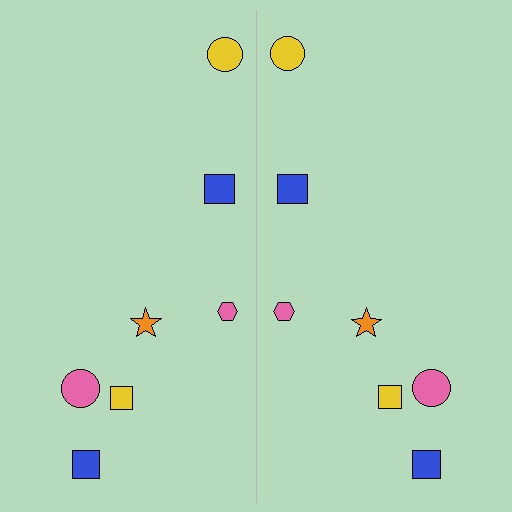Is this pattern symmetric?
Yes, this pattern has bilateral (reflection) symmetry.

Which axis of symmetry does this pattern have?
The pattern has a vertical axis of symmetry running through the center of the image.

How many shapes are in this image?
There are 14 shapes in this image.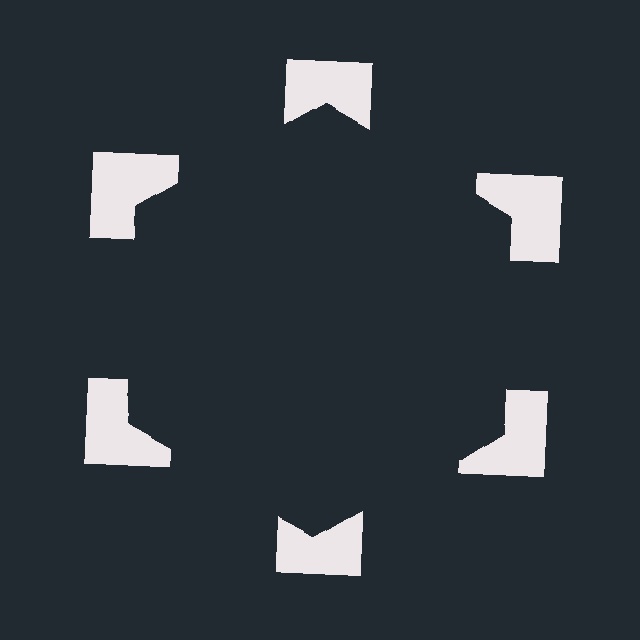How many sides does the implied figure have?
6 sides.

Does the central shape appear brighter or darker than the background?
It typically appears slightly darker than the background, even though no actual brightness change is drawn.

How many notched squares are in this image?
There are 6 — one at each vertex of the illusory hexagon.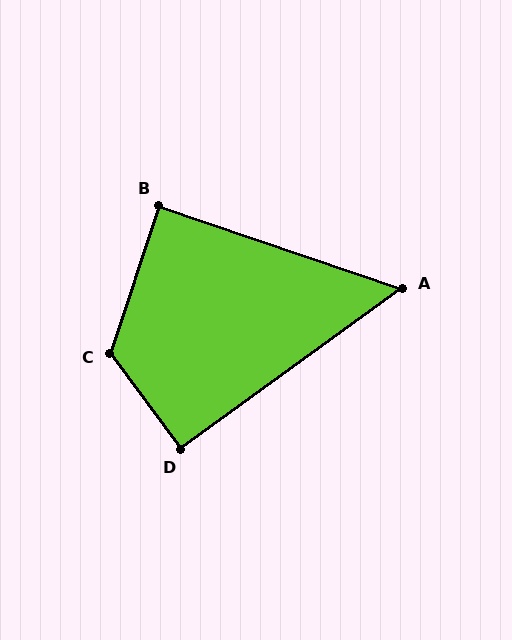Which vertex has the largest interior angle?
C, at approximately 125 degrees.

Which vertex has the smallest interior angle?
A, at approximately 55 degrees.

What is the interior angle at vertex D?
Approximately 90 degrees (approximately right).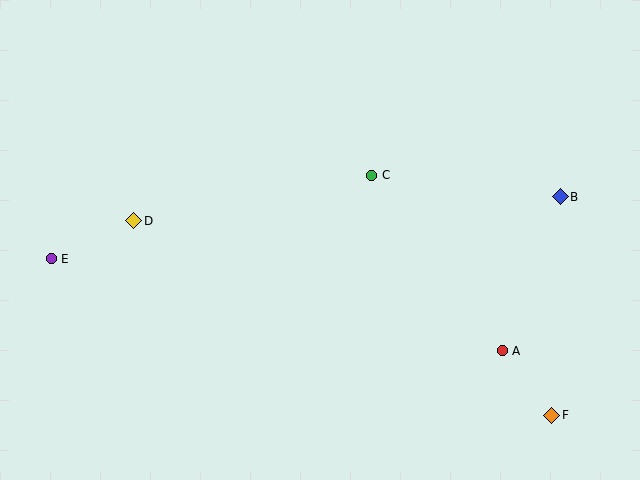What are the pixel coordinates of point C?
Point C is at (372, 175).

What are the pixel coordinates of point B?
Point B is at (560, 197).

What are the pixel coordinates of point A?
Point A is at (502, 351).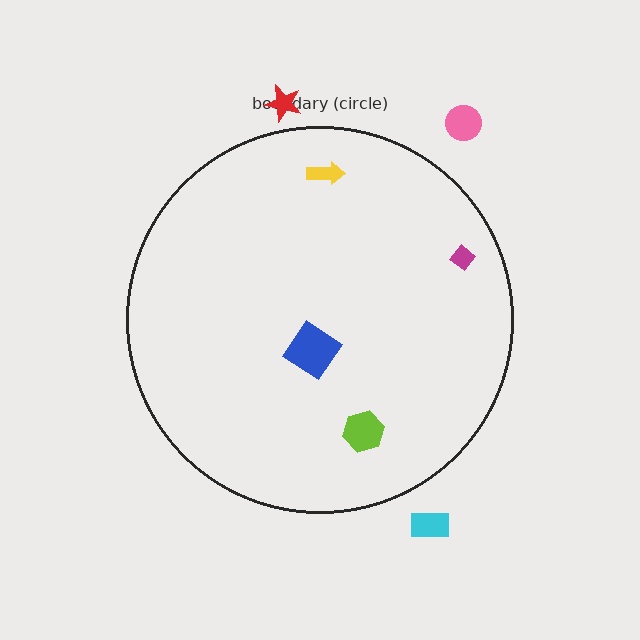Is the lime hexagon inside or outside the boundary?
Inside.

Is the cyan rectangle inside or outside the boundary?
Outside.